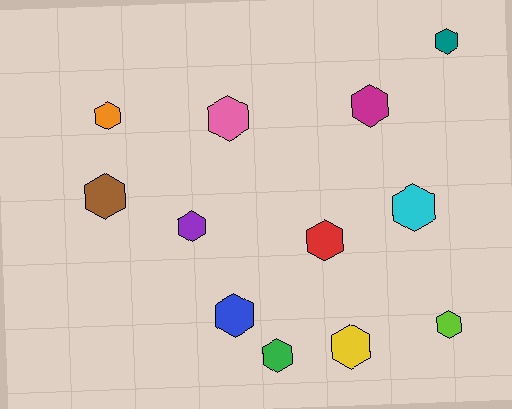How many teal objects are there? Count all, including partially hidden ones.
There is 1 teal object.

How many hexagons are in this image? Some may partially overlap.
There are 12 hexagons.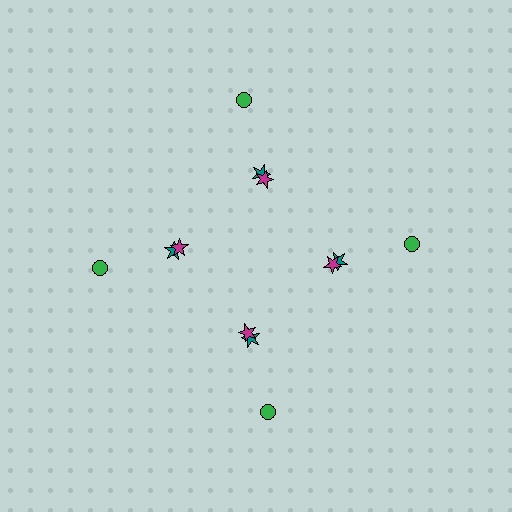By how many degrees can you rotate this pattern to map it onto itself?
The pattern maps onto itself every 90 degrees of rotation.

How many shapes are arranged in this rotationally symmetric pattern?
There are 12 shapes, arranged in 4 groups of 3.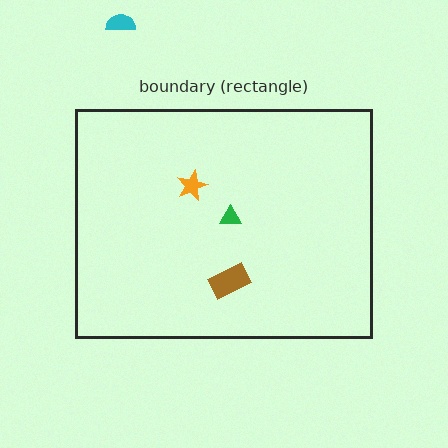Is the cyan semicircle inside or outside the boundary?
Outside.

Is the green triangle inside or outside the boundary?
Inside.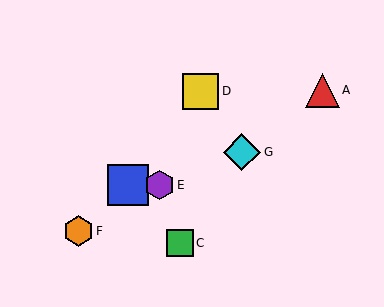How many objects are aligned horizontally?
2 objects (B, E) are aligned horizontally.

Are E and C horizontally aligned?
No, E is at y≈185 and C is at y≈243.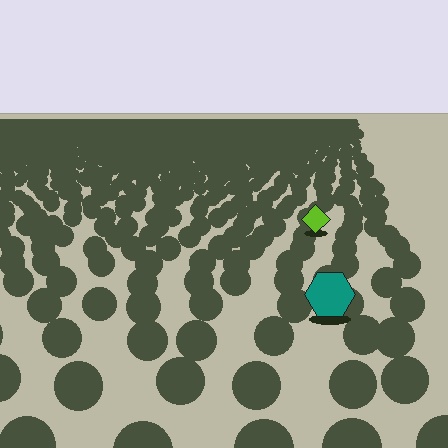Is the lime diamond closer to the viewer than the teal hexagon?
No. The teal hexagon is closer — you can tell from the texture gradient: the ground texture is coarser near it.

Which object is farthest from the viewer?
The lime diamond is farthest from the viewer. It appears smaller and the ground texture around it is denser.